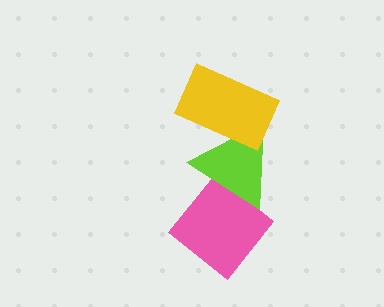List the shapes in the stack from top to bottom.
From top to bottom: the yellow rectangle, the lime triangle, the pink diamond.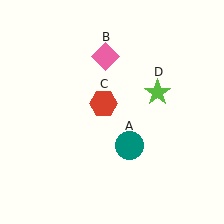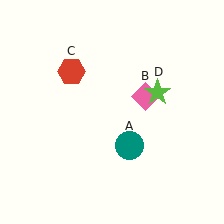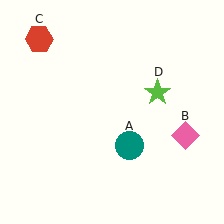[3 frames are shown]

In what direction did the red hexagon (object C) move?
The red hexagon (object C) moved up and to the left.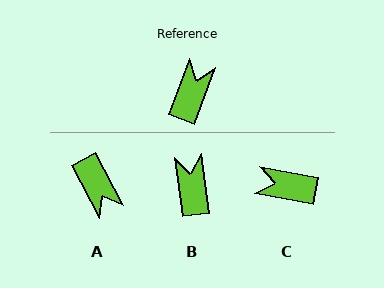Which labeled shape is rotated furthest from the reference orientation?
A, about 132 degrees away.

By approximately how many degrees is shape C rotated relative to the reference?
Approximately 100 degrees counter-clockwise.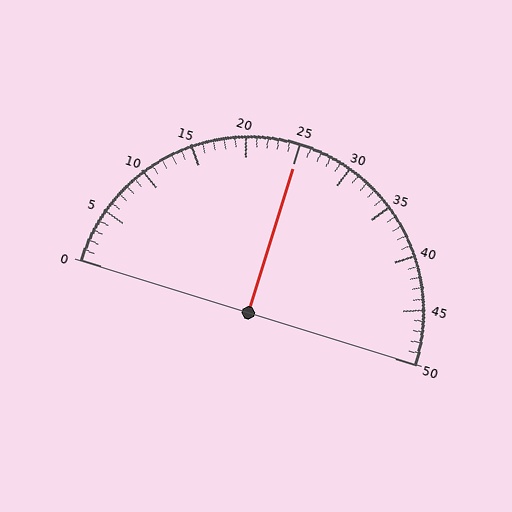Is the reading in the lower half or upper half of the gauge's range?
The reading is in the upper half of the range (0 to 50).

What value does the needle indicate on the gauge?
The needle indicates approximately 25.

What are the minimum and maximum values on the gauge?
The gauge ranges from 0 to 50.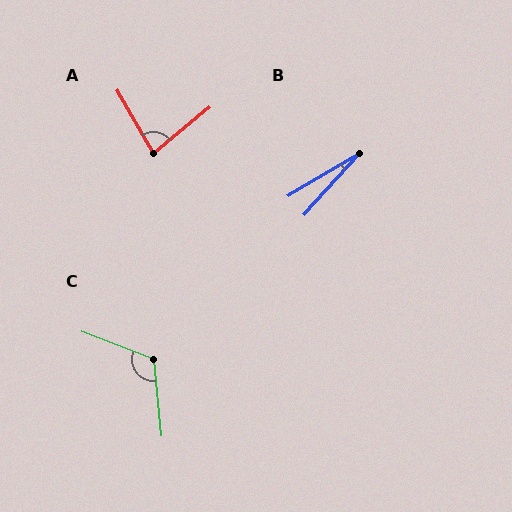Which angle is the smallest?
B, at approximately 17 degrees.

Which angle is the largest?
C, at approximately 116 degrees.